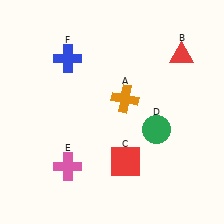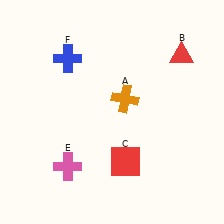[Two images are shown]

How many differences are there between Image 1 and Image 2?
There is 1 difference between the two images.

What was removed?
The green circle (D) was removed in Image 2.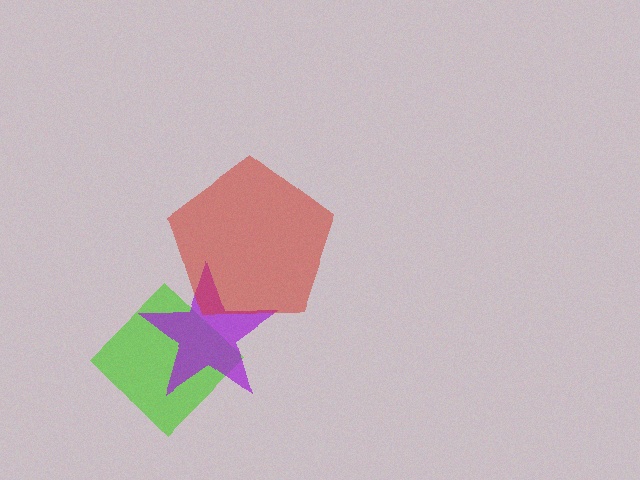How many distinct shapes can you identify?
There are 3 distinct shapes: a lime diamond, a purple star, a red pentagon.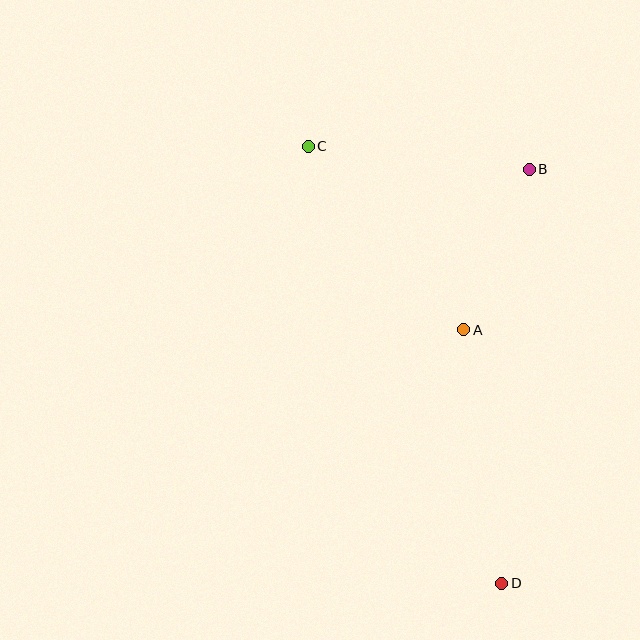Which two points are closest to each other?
Points A and B are closest to each other.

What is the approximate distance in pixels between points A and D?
The distance between A and D is approximately 256 pixels.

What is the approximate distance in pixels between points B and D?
The distance between B and D is approximately 415 pixels.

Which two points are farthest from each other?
Points C and D are farthest from each other.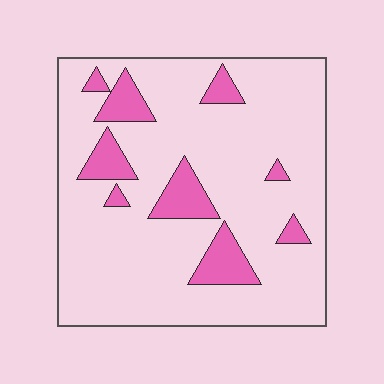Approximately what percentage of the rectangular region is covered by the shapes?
Approximately 15%.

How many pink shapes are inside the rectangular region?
9.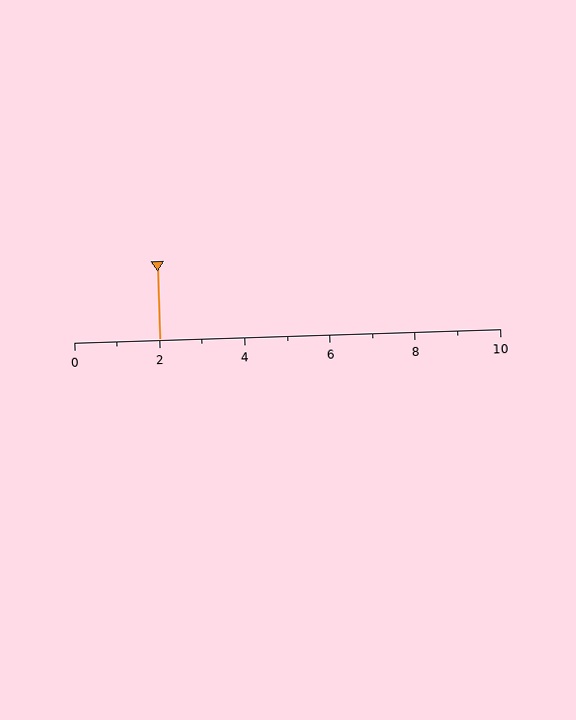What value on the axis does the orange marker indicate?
The marker indicates approximately 2.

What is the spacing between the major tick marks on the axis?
The major ticks are spaced 2 apart.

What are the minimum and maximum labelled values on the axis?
The axis runs from 0 to 10.